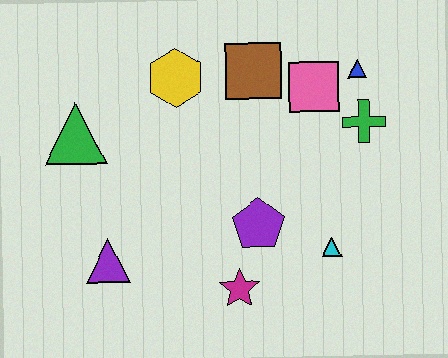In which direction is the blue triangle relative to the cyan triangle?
The blue triangle is above the cyan triangle.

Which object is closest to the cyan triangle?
The purple pentagon is closest to the cyan triangle.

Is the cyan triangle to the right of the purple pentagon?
Yes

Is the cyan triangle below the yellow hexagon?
Yes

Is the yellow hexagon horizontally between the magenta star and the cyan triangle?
No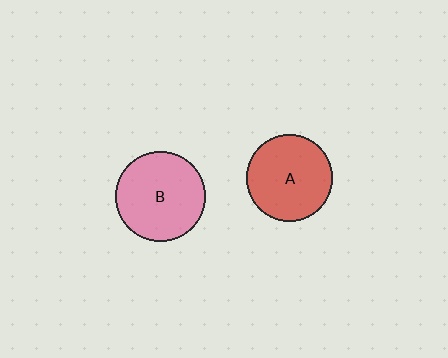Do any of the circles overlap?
No, none of the circles overlap.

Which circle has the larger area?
Circle B (pink).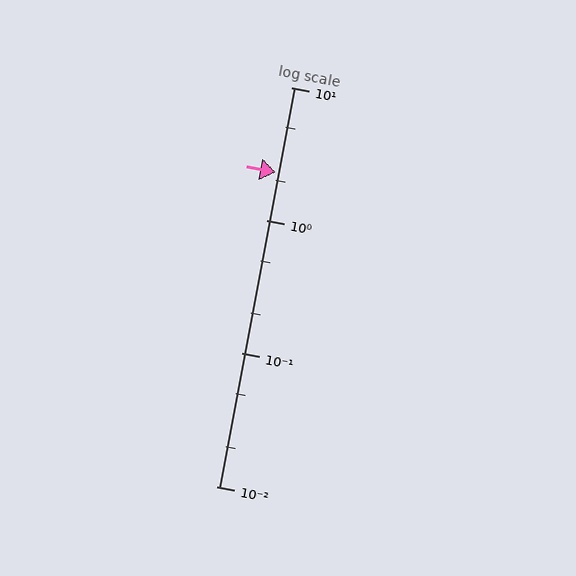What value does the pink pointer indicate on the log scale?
The pointer indicates approximately 2.3.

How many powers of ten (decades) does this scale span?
The scale spans 3 decades, from 0.01 to 10.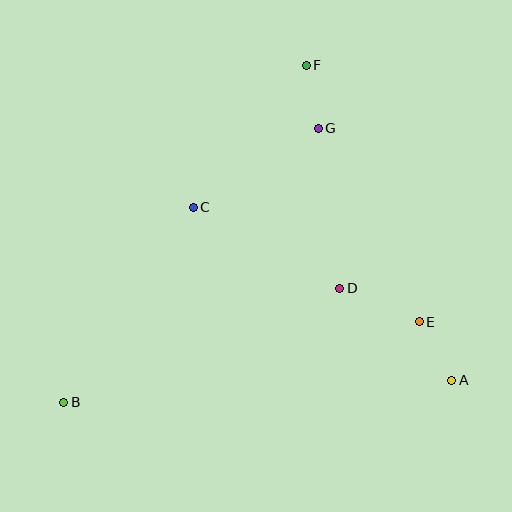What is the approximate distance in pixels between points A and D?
The distance between A and D is approximately 145 pixels.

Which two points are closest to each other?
Points F and G are closest to each other.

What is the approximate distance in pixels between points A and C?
The distance between A and C is approximately 312 pixels.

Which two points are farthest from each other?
Points B and F are farthest from each other.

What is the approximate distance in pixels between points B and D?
The distance between B and D is approximately 298 pixels.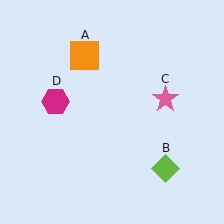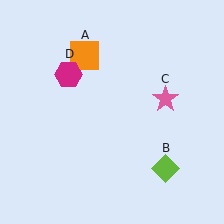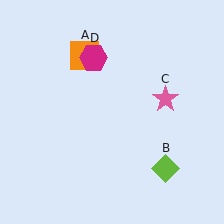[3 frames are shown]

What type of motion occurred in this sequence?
The magenta hexagon (object D) rotated clockwise around the center of the scene.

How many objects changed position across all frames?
1 object changed position: magenta hexagon (object D).